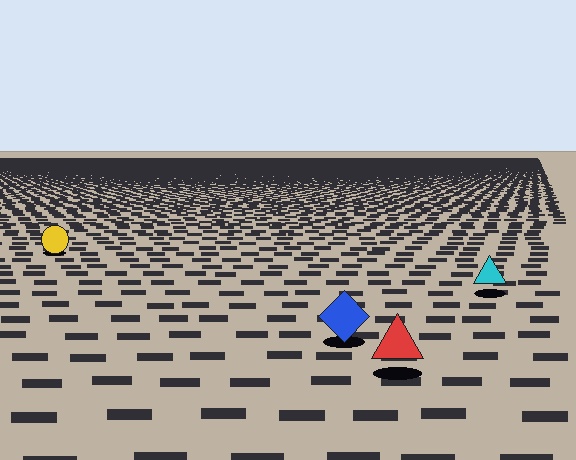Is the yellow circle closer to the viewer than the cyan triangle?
No. The cyan triangle is closer — you can tell from the texture gradient: the ground texture is coarser near it.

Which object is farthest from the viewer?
The yellow circle is farthest from the viewer. It appears smaller and the ground texture around it is denser.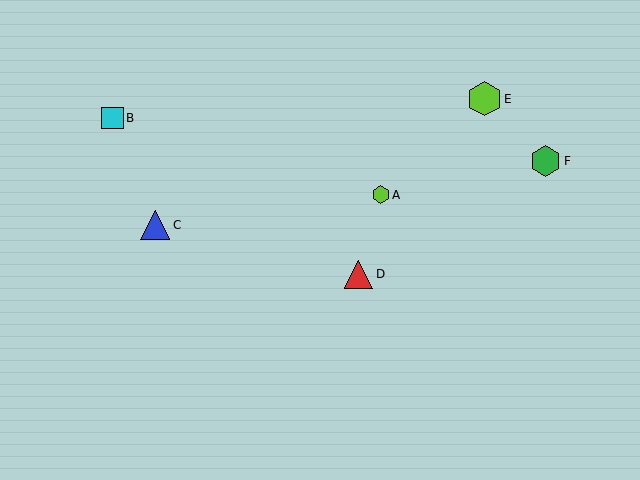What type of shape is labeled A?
Shape A is a lime hexagon.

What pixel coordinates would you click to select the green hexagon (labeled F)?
Click at (545, 161) to select the green hexagon F.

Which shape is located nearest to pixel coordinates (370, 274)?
The red triangle (labeled D) at (359, 274) is nearest to that location.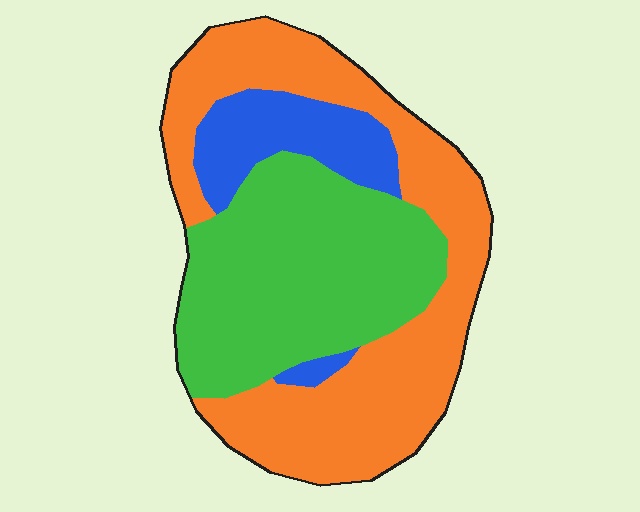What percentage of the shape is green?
Green covers around 40% of the shape.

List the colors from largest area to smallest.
From largest to smallest: orange, green, blue.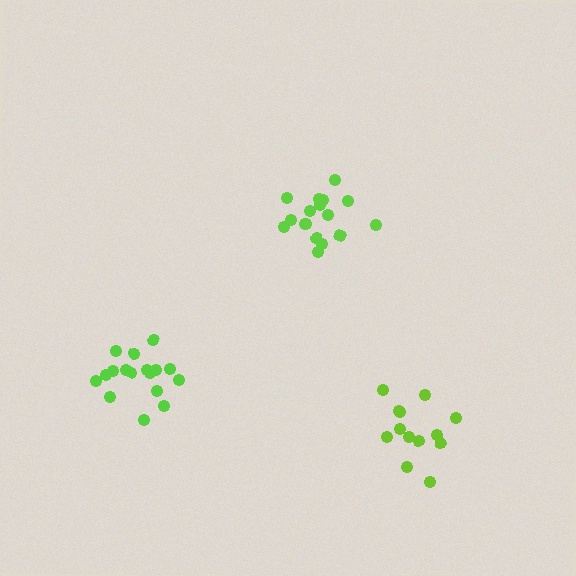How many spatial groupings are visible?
There are 3 spatial groupings.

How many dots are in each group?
Group 1: 17 dots, Group 2: 16 dots, Group 3: 13 dots (46 total).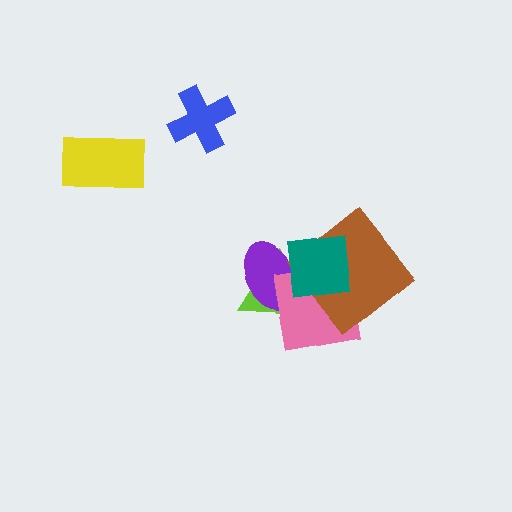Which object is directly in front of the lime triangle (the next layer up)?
The purple ellipse is directly in front of the lime triangle.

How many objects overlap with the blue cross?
0 objects overlap with the blue cross.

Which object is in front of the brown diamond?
The teal square is in front of the brown diamond.